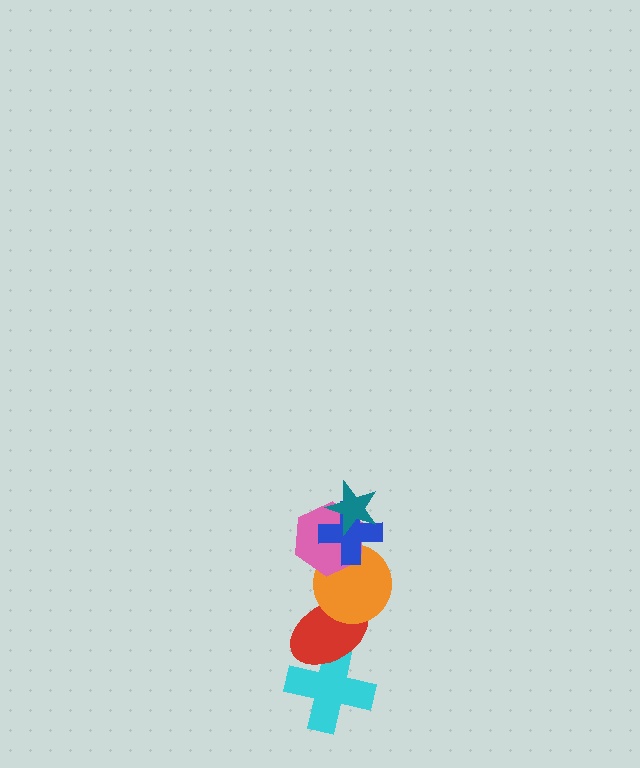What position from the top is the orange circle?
The orange circle is 4th from the top.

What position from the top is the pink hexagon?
The pink hexagon is 3rd from the top.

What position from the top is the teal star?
The teal star is 1st from the top.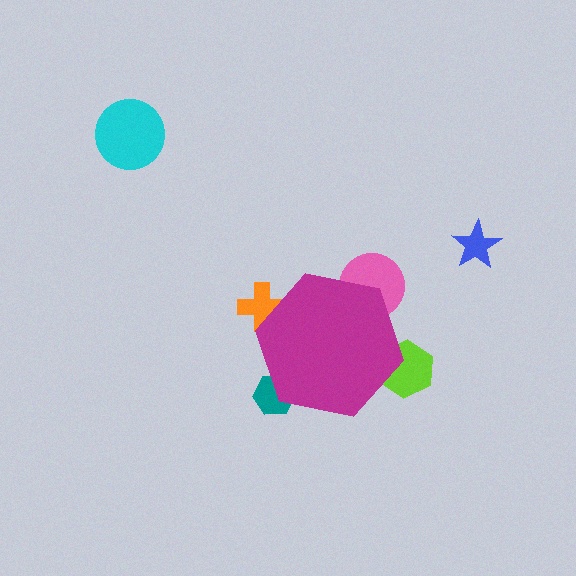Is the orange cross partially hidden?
Yes, the orange cross is partially hidden behind the magenta hexagon.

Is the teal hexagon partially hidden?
Yes, the teal hexagon is partially hidden behind the magenta hexagon.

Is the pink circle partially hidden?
Yes, the pink circle is partially hidden behind the magenta hexagon.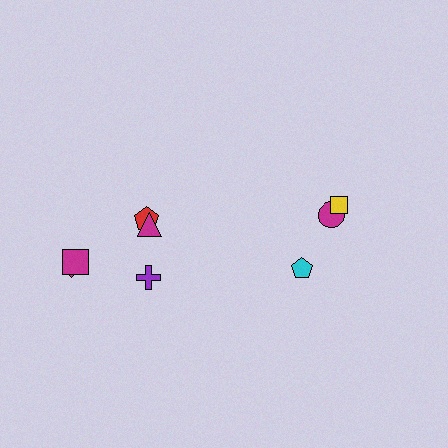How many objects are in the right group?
There are 3 objects.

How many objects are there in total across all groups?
There are 8 objects.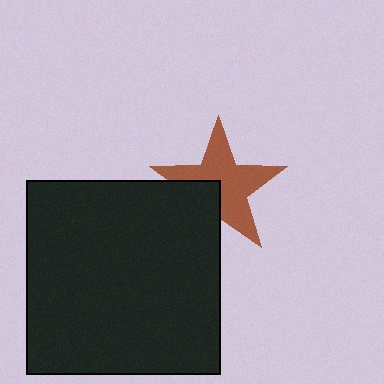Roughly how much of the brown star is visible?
Most of it is visible (roughly 69%).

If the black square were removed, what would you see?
You would see the complete brown star.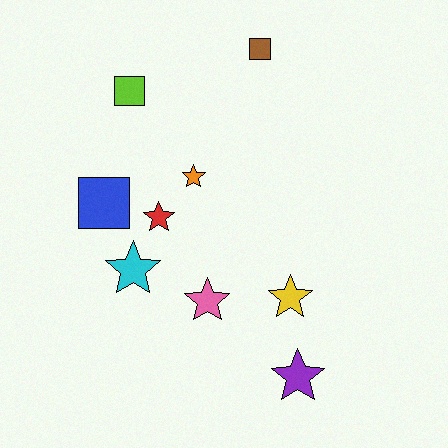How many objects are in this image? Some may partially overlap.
There are 9 objects.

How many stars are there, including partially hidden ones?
There are 6 stars.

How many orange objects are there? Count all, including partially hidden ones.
There is 1 orange object.